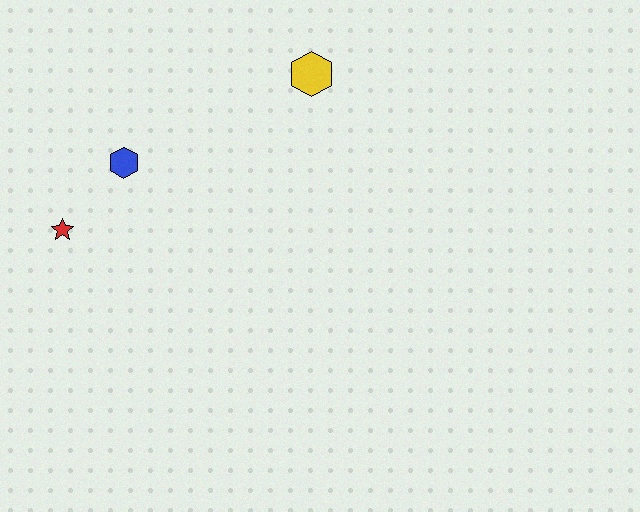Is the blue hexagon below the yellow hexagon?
Yes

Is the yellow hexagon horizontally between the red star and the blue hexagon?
No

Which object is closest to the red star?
The blue hexagon is closest to the red star.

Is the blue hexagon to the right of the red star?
Yes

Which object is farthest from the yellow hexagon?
The red star is farthest from the yellow hexagon.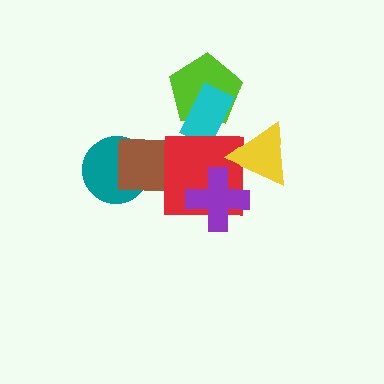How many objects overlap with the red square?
4 objects overlap with the red square.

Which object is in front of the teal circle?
The brown rectangle is in front of the teal circle.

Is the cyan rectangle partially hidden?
Yes, it is partially covered by another shape.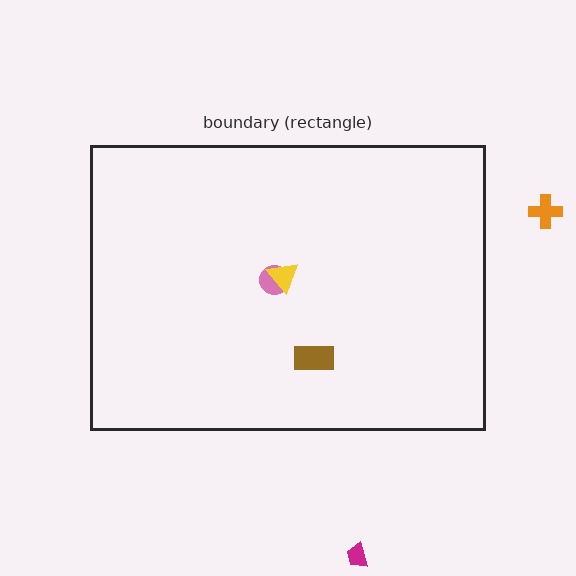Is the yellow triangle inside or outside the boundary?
Inside.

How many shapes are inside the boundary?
3 inside, 2 outside.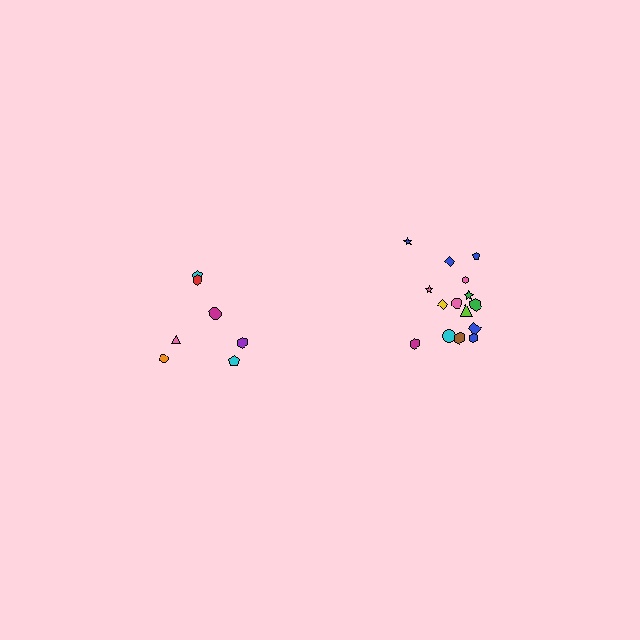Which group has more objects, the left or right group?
The right group.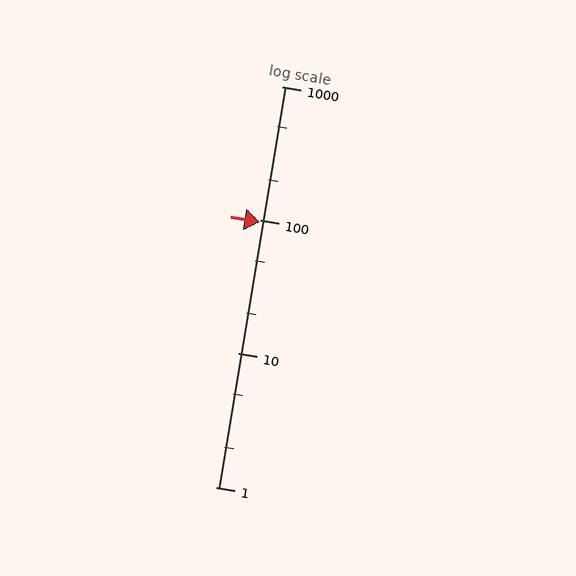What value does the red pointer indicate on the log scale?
The pointer indicates approximately 97.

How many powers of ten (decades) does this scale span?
The scale spans 3 decades, from 1 to 1000.